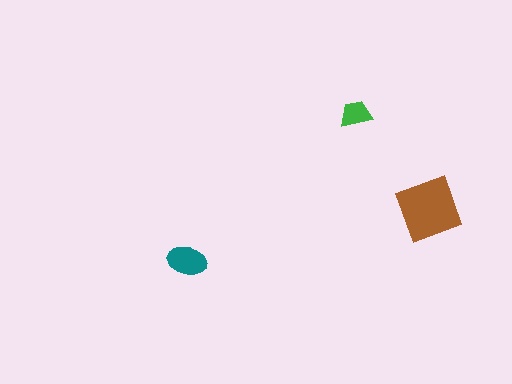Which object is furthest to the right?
The brown diamond is rightmost.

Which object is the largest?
The brown diamond.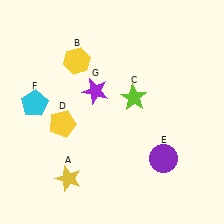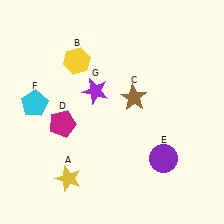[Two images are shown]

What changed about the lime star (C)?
In Image 1, C is lime. In Image 2, it changed to brown.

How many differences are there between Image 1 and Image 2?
There are 2 differences between the two images.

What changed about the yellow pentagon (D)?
In Image 1, D is yellow. In Image 2, it changed to magenta.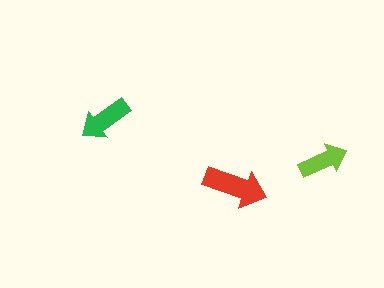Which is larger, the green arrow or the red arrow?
The red one.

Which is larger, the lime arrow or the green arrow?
The green one.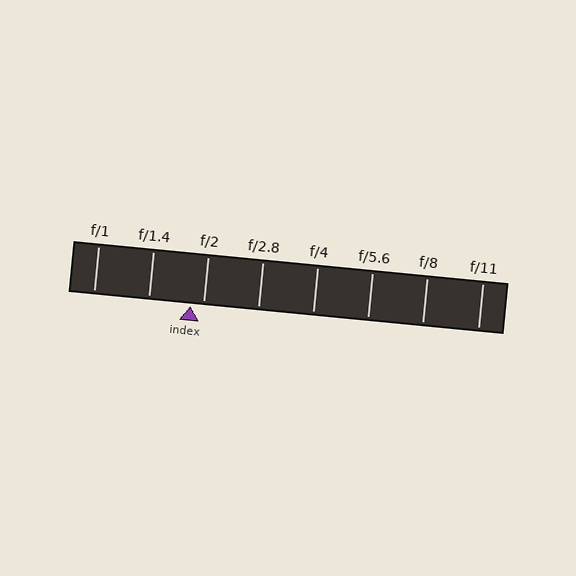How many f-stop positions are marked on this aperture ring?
There are 8 f-stop positions marked.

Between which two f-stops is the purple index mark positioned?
The index mark is between f/1.4 and f/2.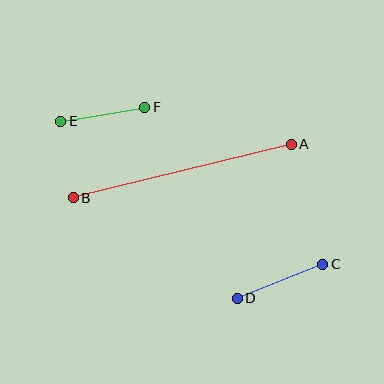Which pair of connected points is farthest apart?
Points A and B are farthest apart.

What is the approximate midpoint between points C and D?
The midpoint is at approximately (280, 281) pixels.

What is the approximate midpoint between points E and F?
The midpoint is at approximately (103, 114) pixels.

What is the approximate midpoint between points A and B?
The midpoint is at approximately (182, 171) pixels.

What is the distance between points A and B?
The distance is approximately 225 pixels.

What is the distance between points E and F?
The distance is approximately 85 pixels.